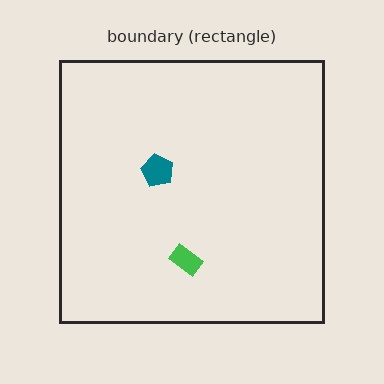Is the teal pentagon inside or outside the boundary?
Inside.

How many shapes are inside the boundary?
2 inside, 0 outside.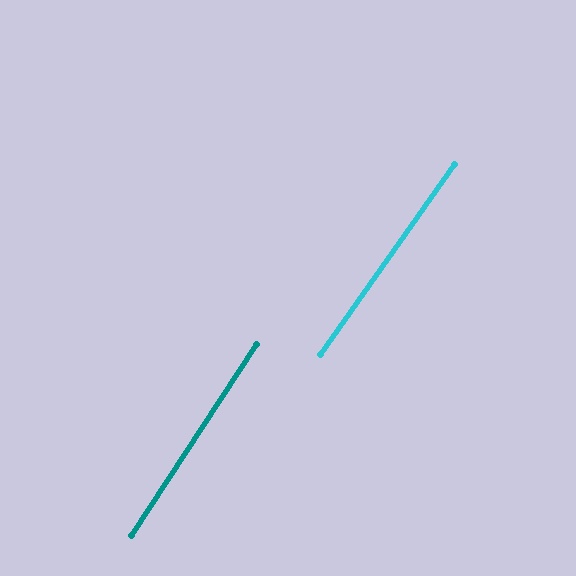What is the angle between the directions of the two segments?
Approximately 2 degrees.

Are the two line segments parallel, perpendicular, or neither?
Parallel — their directions differ by only 1.9°.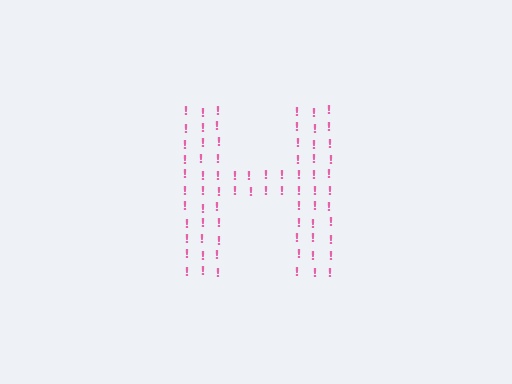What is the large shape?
The large shape is the letter H.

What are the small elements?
The small elements are exclamation marks.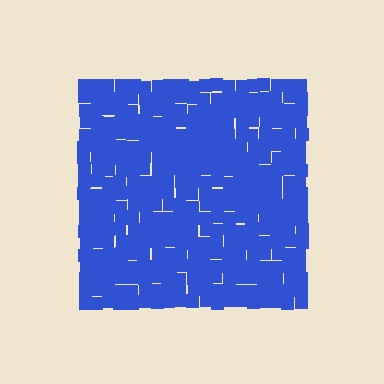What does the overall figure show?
The overall figure shows a square.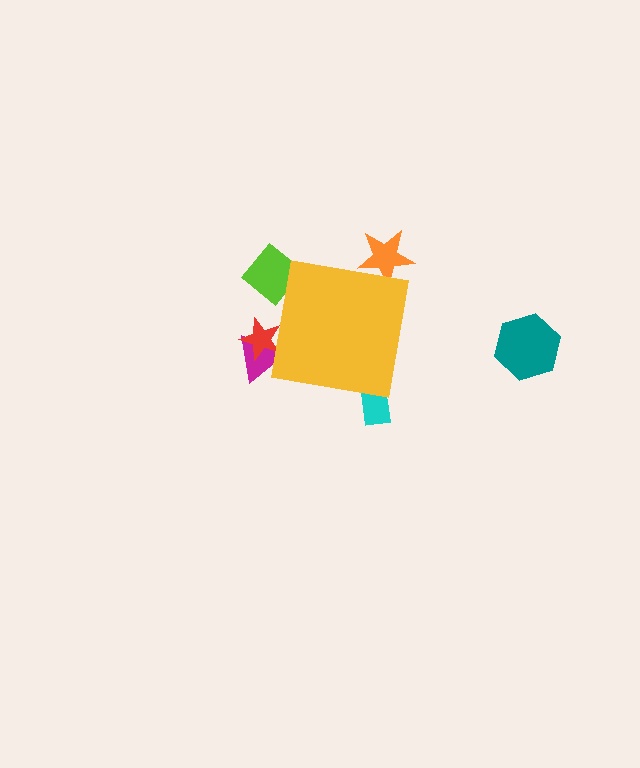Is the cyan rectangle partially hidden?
Yes, the cyan rectangle is partially hidden behind the yellow square.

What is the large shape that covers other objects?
A yellow square.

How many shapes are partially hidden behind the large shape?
5 shapes are partially hidden.